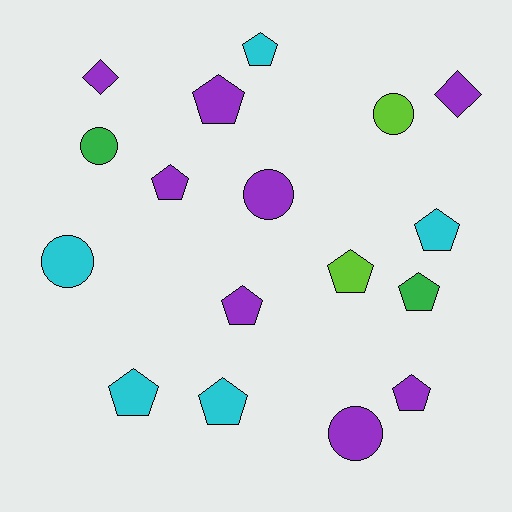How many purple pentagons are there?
There are 4 purple pentagons.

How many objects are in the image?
There are 17 objects.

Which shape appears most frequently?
Pentagon, with 10 objects.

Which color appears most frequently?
Purple, with 8 objects.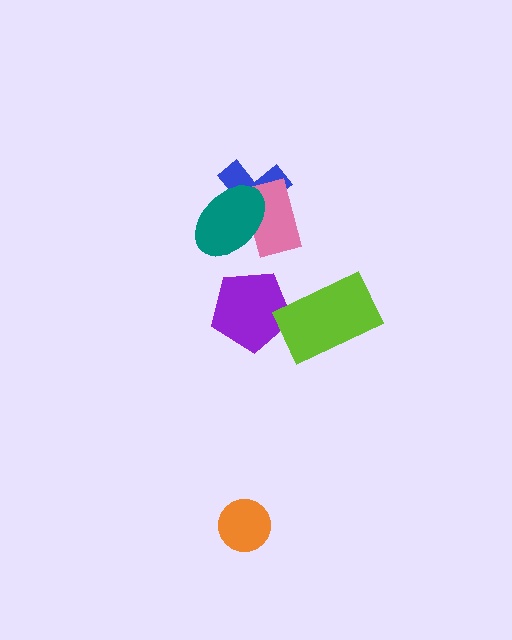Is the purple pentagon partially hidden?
Yes, it is partially covered by another shape.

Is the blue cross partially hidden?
Yes, it is partially covered by another shape.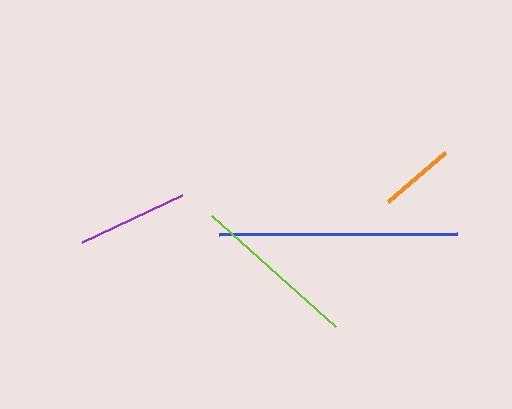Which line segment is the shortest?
The orange line is the shortest at approximately 75 pixels.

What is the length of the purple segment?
The purple segment is approximately 111 pixels long.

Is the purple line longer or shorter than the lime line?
The lime line is longer than the purple line.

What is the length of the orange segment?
The orange segment is approximately 75 pixels long.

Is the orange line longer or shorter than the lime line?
The lime line is longer than the orange line.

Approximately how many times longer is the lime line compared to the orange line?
The lime line is approximately 2.2 times the length of the orange line.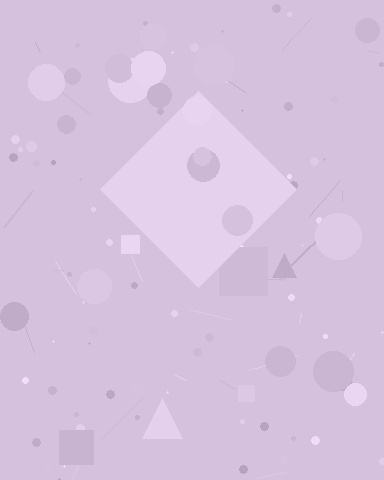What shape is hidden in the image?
A diamond is hidden in the image.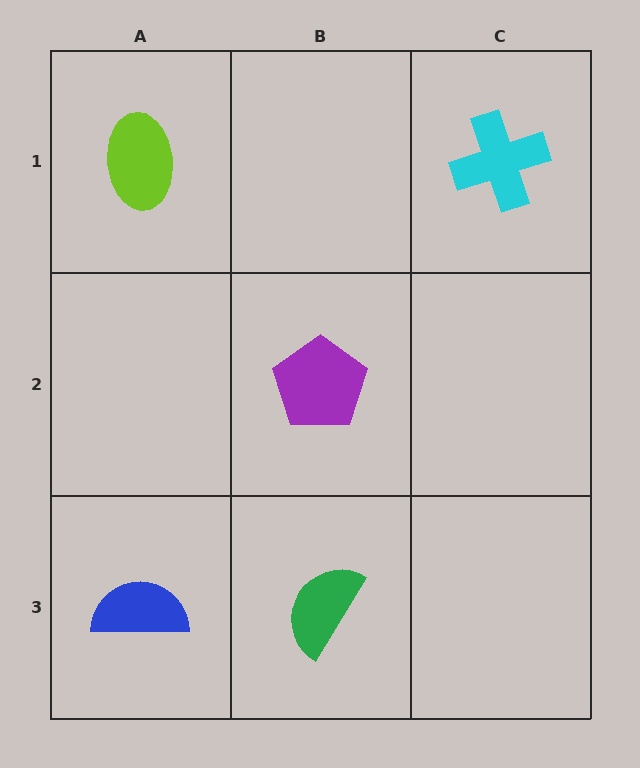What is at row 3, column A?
A blue semicircle.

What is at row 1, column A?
A lime ellipse.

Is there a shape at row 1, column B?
No, that cell is empty.